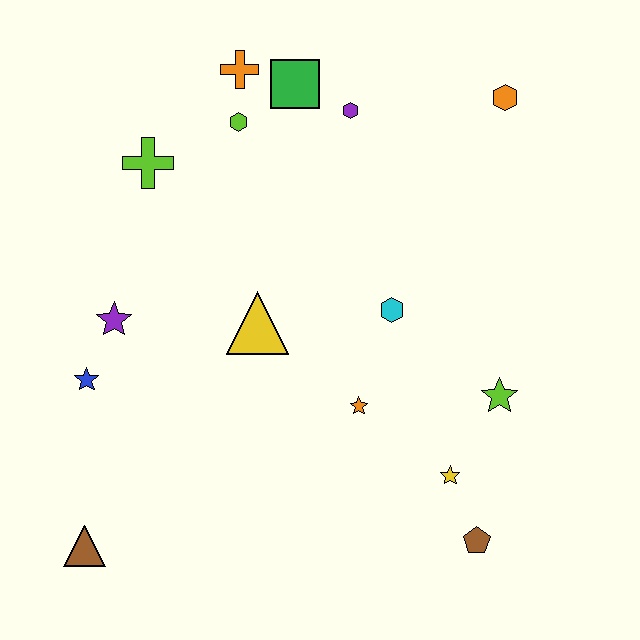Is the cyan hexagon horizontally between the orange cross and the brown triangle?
No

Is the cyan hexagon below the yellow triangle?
No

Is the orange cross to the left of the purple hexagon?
Yes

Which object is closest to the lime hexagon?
The orange cross is closest to the lime hexagon.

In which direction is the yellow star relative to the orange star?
The yellow star is to the right of the orange star.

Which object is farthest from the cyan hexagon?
The brown triangle is farthest from the cyan hexagon.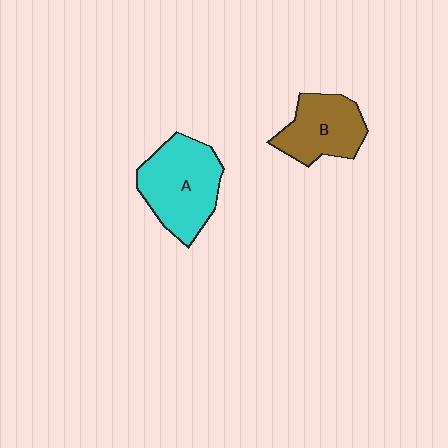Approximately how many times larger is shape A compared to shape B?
Approximately 1.4 times.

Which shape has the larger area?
Shape A (cyan).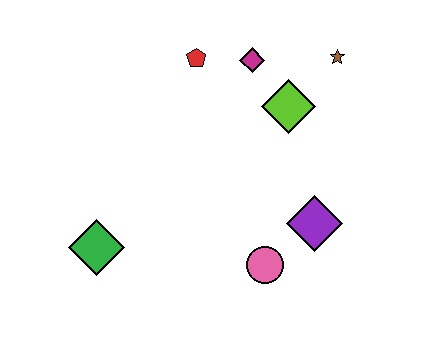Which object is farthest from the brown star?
The green diamond is farthest from the brown star.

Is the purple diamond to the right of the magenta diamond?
Yes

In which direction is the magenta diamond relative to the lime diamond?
The magenta diamond is above the lime diamond.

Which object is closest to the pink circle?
The purple diamond is closest to the pink circle.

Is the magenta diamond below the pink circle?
No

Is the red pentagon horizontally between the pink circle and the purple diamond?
No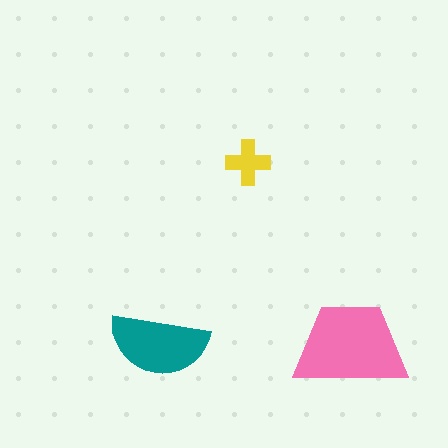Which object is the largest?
The pink trapezoid.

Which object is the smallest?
The yellow cross.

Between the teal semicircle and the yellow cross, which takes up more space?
The teal semicircle.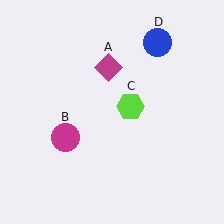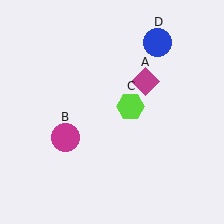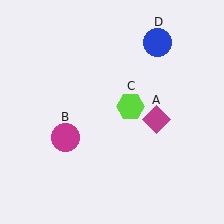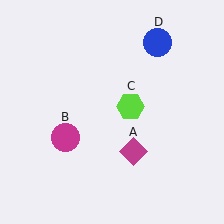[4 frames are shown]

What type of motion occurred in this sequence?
The magenta diamond (object A) rotated clockwise around the center of the scene.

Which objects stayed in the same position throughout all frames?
Magenta circle (object B) and lime hexagon (object C) and blue circle (object D) remained stationary.